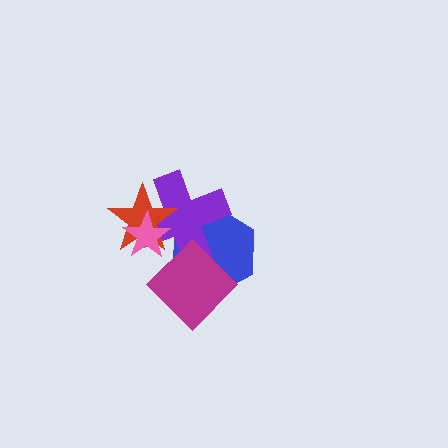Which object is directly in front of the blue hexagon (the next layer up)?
The purple cross is directly in front of the blue hexagon.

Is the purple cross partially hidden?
Yes, it is partially covered by another shape.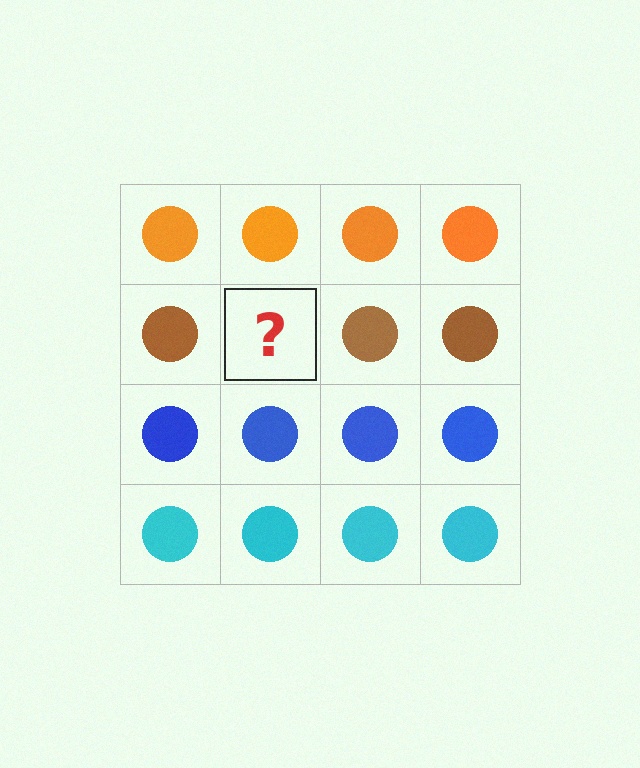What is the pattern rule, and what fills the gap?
The rule is that each row has a consistent color. The gap should be filled with a brown circle.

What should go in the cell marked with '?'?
The missing cell should contain a brown circle.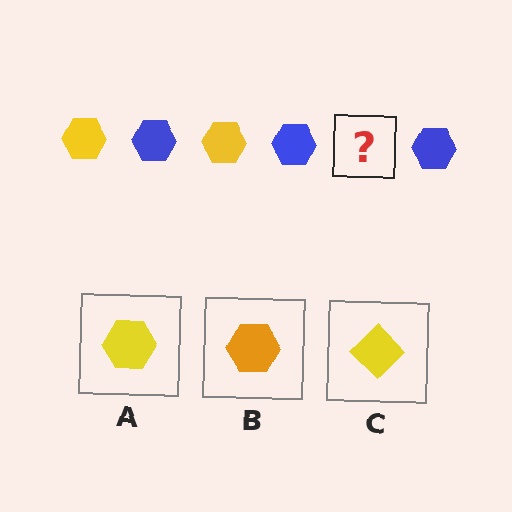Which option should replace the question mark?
Option A.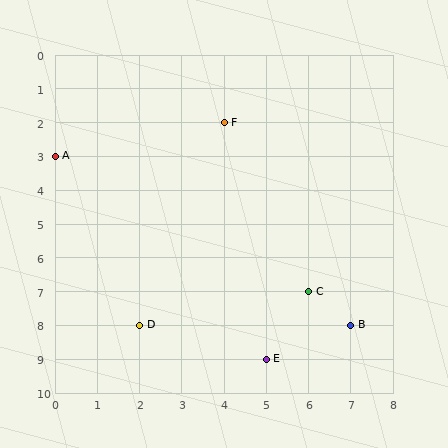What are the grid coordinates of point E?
Point E is at grid coordinates (5, 9).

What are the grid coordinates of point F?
Point F is at grid coordinates (4, 2).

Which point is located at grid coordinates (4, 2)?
Point F is at (4, 2).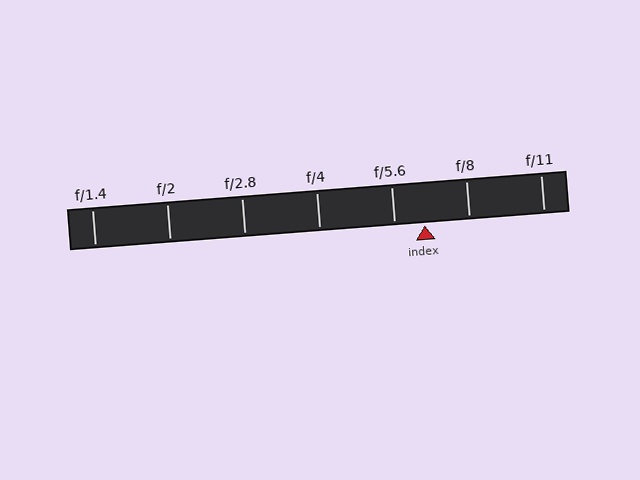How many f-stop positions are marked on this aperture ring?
There are 7 f-stop positions marked.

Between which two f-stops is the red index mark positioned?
The index mark is between f/5.6 and f/8.